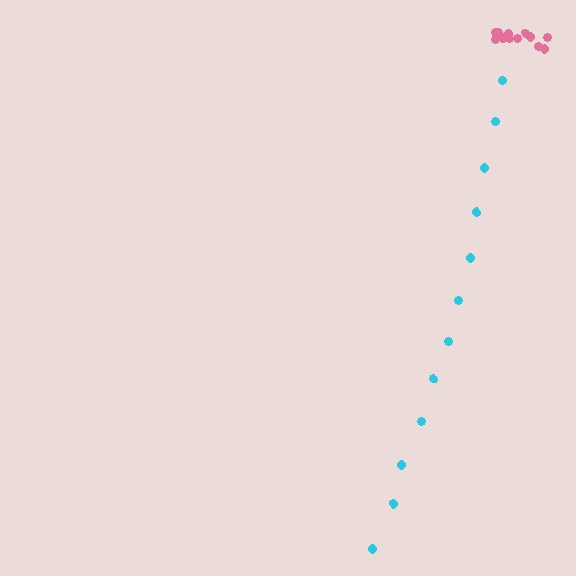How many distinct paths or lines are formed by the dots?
There are 2 distinct paths.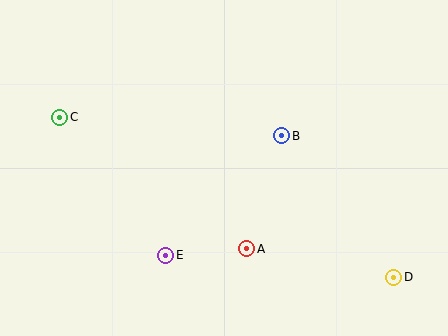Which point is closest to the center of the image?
Point B at (282, 136) is closest to the center.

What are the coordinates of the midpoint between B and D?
The midpoint between B and D is at (338, 206).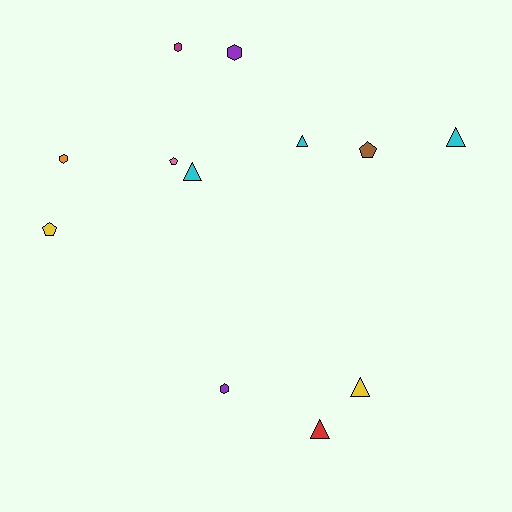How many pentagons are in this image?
There are 3 pentagons.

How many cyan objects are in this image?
There are 3 cyan objects.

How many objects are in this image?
There are 12 objects.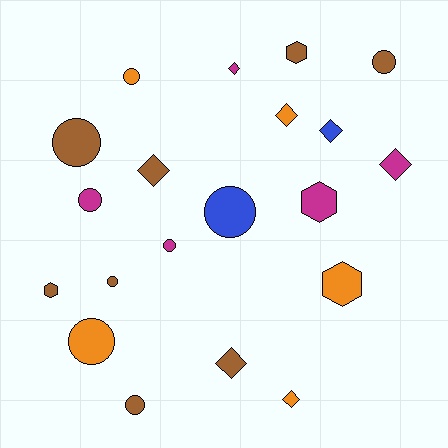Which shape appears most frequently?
Circle, with 9 objects.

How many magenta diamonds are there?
There are 2 magenta diamonds.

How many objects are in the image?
There are 20 objects.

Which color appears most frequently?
Brown, with 8 objects.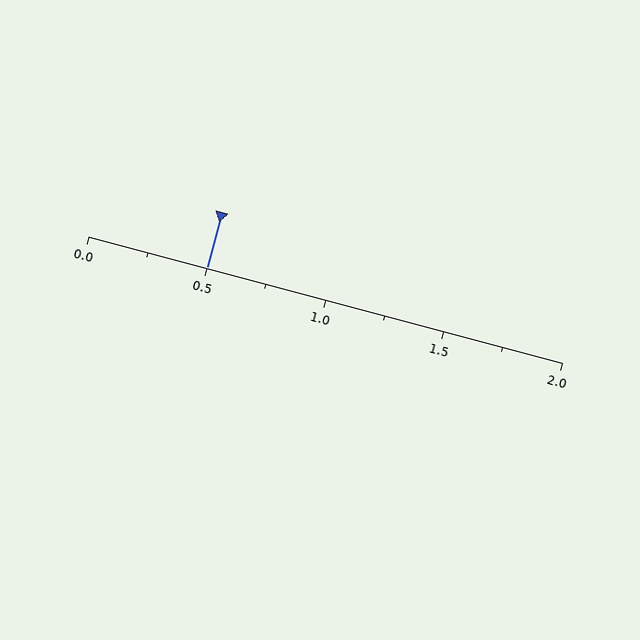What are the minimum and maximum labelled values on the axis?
The axis runs from 0.0 to 2.0.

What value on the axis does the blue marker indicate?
The marker indicates approximately 0.5.